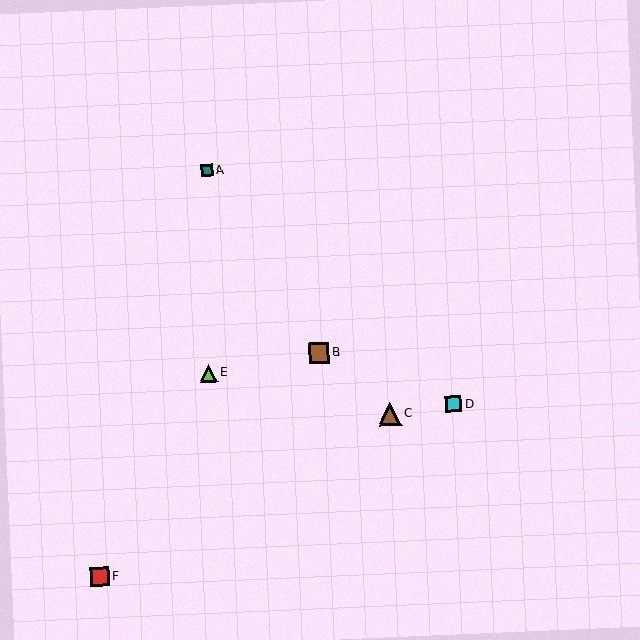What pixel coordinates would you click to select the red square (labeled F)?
Click at (100, 577) to select the red square F.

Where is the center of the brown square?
The center of the brown square is at (319, 353).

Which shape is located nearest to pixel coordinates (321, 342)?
The brown square (labeled B) at (319, 353) is nearest to that location.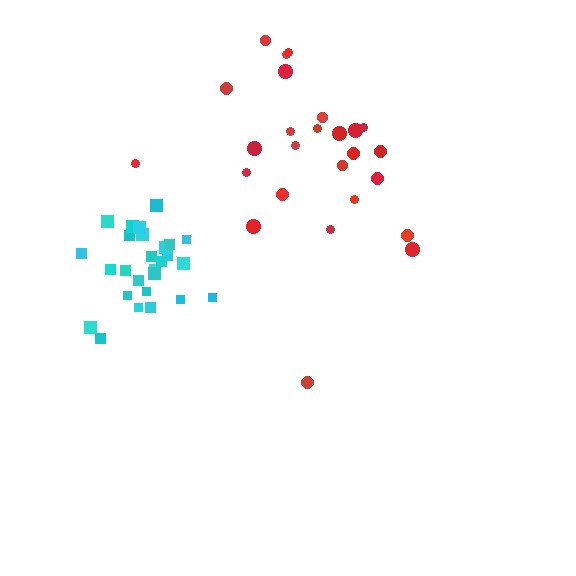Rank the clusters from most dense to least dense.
cyan, red.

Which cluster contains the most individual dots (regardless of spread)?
Cyan (27).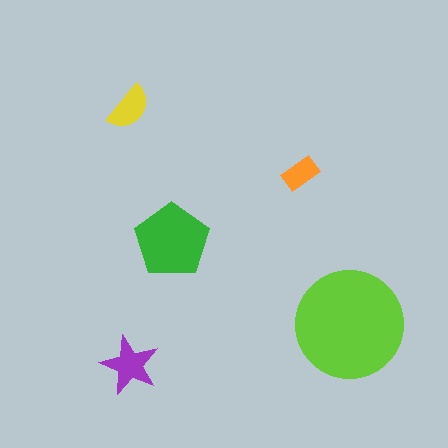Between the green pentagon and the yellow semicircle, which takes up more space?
The green pentagon.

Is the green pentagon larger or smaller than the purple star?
Larger.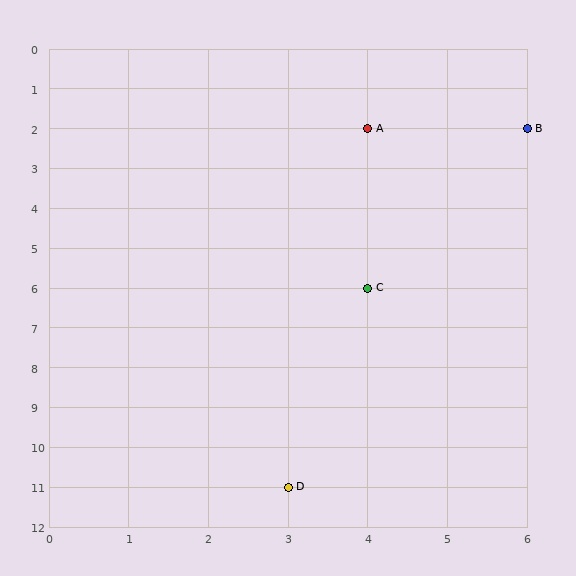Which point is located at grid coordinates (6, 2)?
Point B is at (6, 2).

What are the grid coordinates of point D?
Point D is at grid coordinates (3, 11).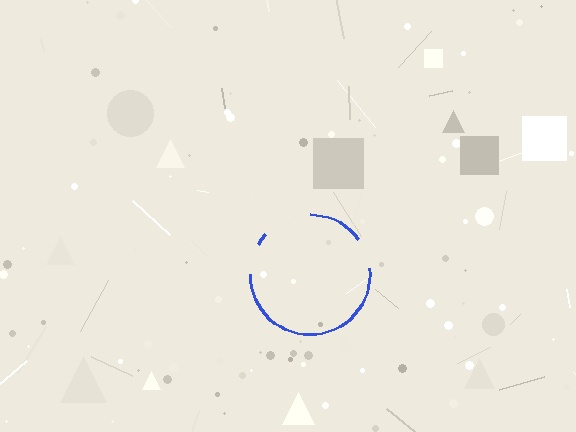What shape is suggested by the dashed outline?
The dashed outline suggests a circle.